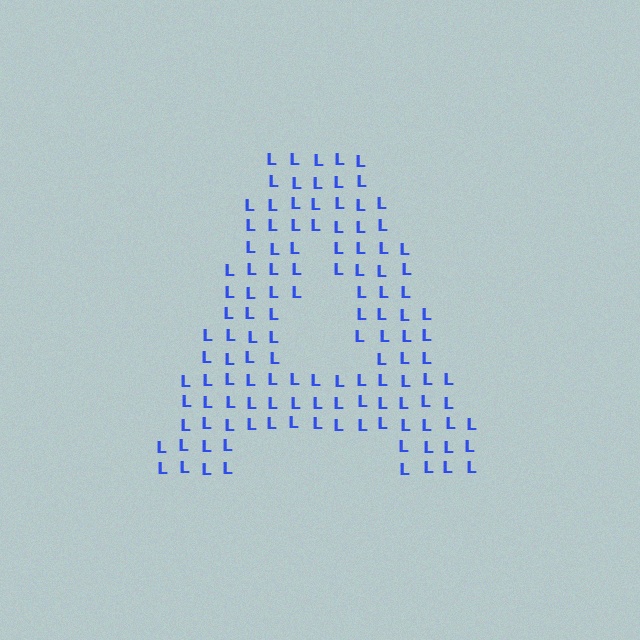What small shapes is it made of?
It is made of small letter L's.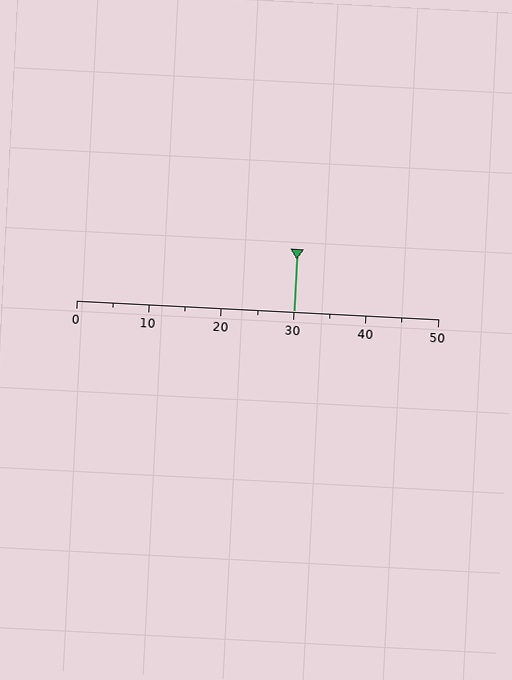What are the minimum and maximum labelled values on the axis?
The axis runs from 0 to 50.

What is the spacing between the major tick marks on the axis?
The major ticks are spaced 10 apart.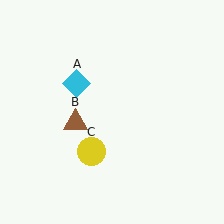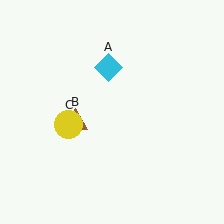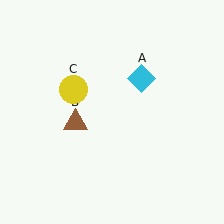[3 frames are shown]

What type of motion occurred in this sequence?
The cyan diamond (object A), yellow circle (object C) rotated clockwise around the center of the scene.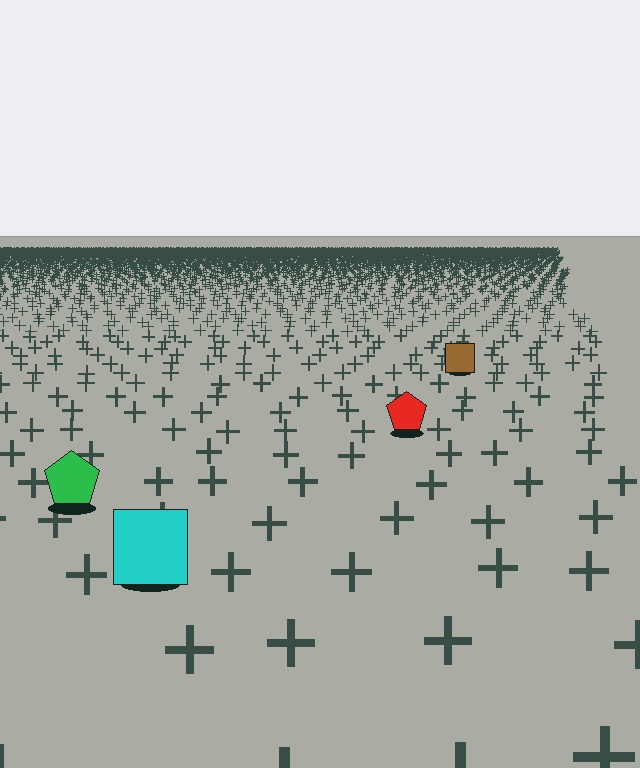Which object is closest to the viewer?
The cyan square is closest. The texture marks near it are larger and more spread out.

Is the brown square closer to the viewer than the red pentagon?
No. The red pentagon is closer — you can tell from the texture gradient: the ground texture is coarser near it.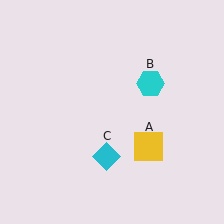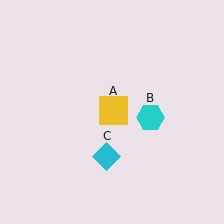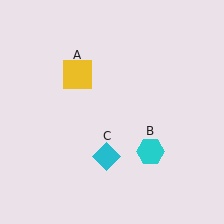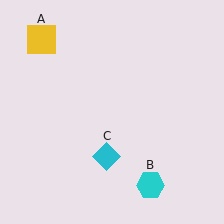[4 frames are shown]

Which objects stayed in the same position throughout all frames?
Cyan diamond (object C) remained stationary.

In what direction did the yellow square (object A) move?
The yellow square (object A) moved up and to the left.